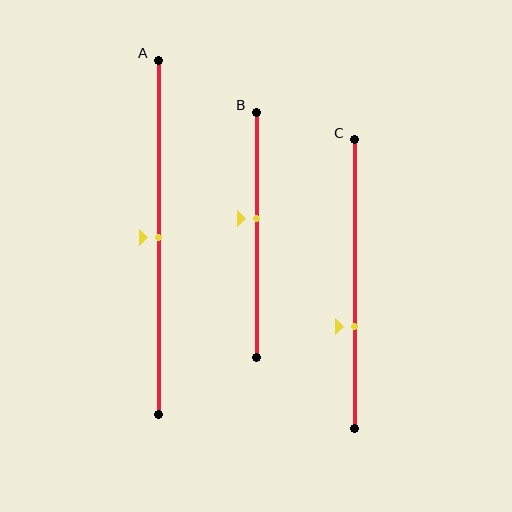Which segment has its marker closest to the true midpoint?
Segment A has its marker closest to the true midpoint.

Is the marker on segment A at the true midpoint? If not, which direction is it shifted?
Yes, the marker on segment A is at the true midpoint.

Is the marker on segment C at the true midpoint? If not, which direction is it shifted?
No, the marker on segment C is shifted downward by about 15% of the segment length.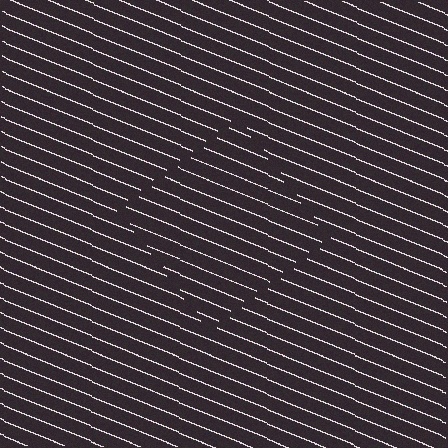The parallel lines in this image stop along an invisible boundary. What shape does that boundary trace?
An illusory square. The interior of the shape contains the same grating, shifted by half a period — the contour is defined by the phase discontinuity where line-ends from the inner and outer gratings abut.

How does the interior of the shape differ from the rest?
The interior of the shape contains the same grating, shifted by half a period — the contour is defined by the phase discontinuity where line-ends from the inner and outer gratings abut.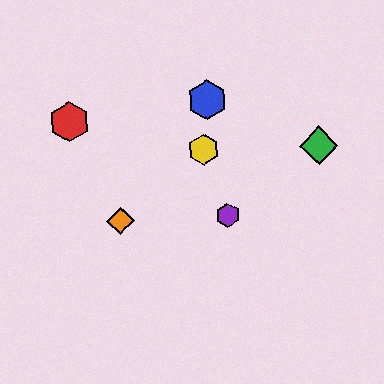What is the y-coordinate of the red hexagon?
The red hexagon is at y≈122.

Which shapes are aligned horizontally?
The green diamond, the yellow hexagon are aligned horizontally.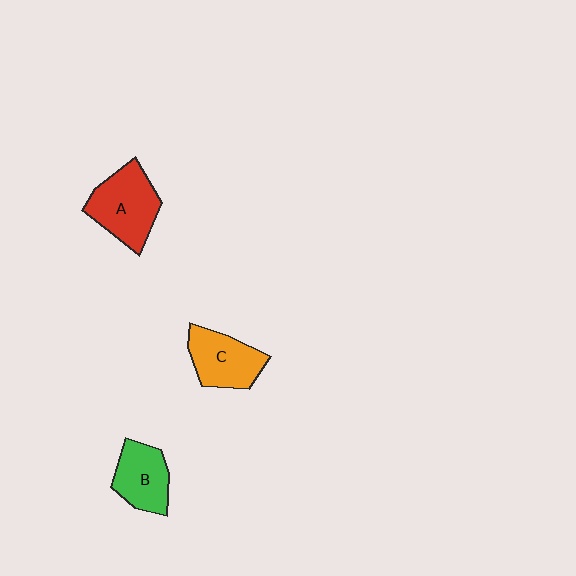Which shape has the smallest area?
Shape B (green).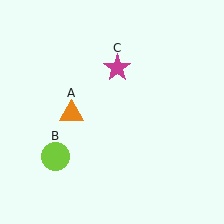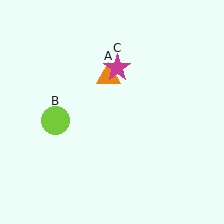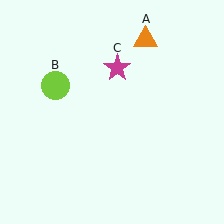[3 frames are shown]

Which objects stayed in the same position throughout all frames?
Magenta star (object C) remained stationary.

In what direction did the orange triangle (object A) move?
The orange triangle (object A) moved up and to the right.